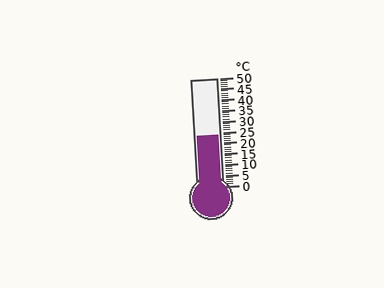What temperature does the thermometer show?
The thermometer shows approximately 24°C.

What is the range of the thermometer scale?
The thermometer scale ranges from 0°C to 50°C.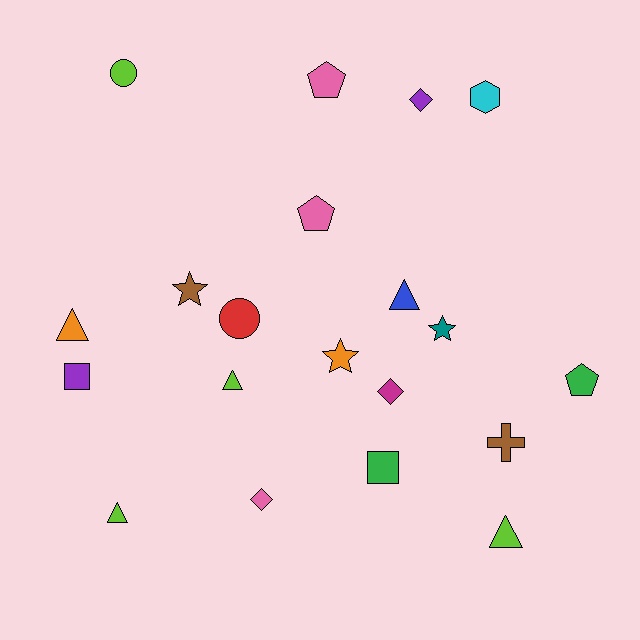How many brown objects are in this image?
There are 2 brown objects.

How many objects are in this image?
There are 20 objects.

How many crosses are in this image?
There is 1 cross.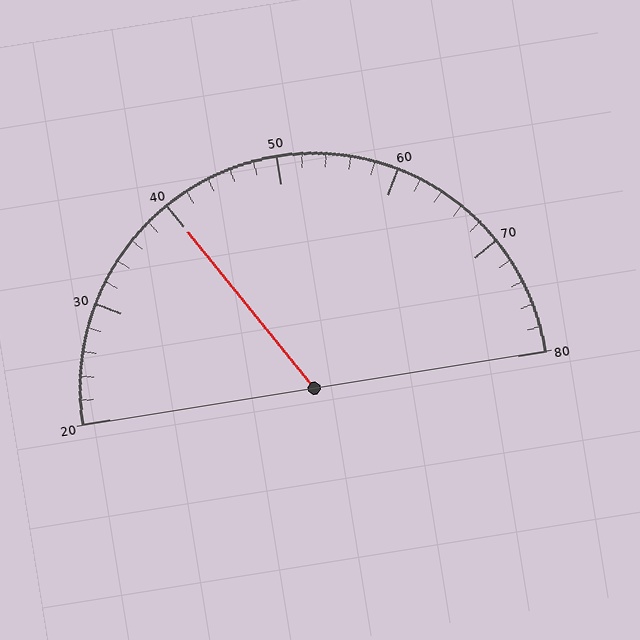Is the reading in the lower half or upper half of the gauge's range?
The reading is in the lower half of the range (20 to 80).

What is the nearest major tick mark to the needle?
The nearest major tick mark is 40.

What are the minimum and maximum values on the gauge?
The gauge ranges from 20 to 80.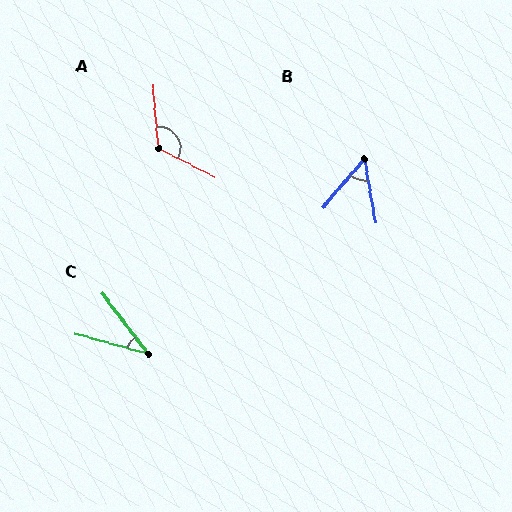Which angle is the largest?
A, at approximately 121 degrees.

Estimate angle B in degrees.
Approximately 50 degrees.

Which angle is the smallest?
C, at approximately 37 degrees.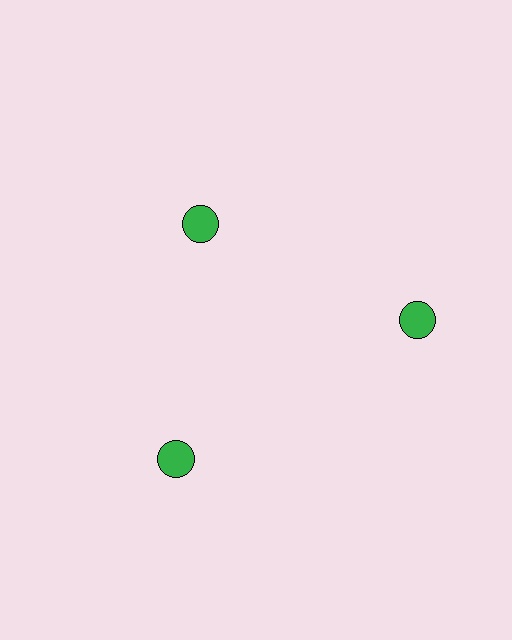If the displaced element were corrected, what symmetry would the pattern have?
It would have 3-fold rotational symmetry — the pattern would map onto itself every 120 degrees.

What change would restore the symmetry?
The symmetry would be restored by moving it outward, back onto the ring so that all 3 circles sit at equal angles and equal distance from the center.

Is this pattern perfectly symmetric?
No. The 3 green circles are arranged in a ring, but one element near the 11 o'clock position is pulled inward toward the center, breaking the 3-fold rotational symmetry.